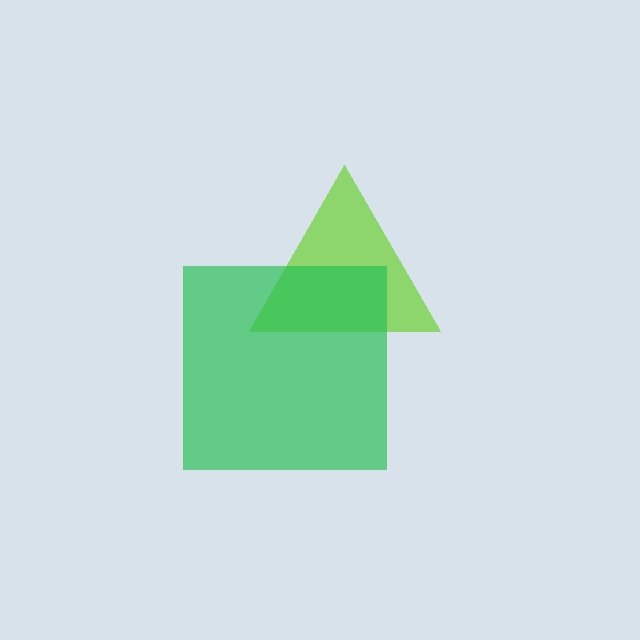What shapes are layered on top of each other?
The layered shapes are: a lime triangle, a green square.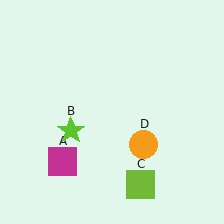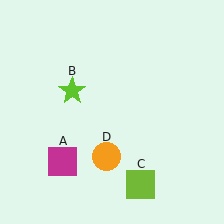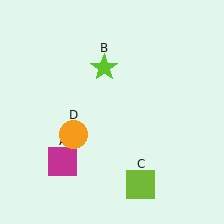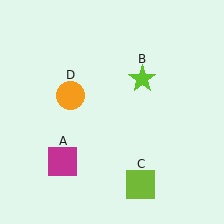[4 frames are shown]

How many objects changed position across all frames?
2 objects changed position: lime star (object B), orange circle (object D).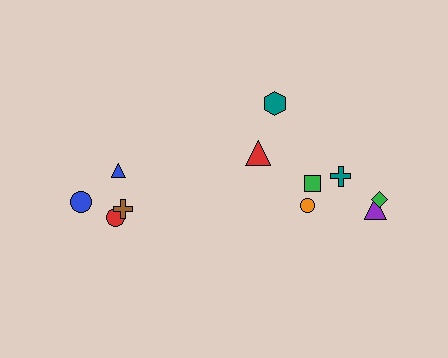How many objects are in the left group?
There are 4 objects.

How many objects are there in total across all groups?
There are 11 objects.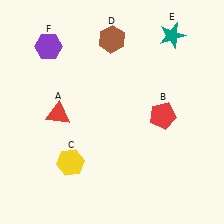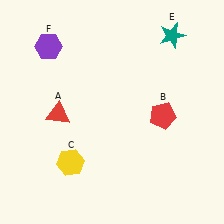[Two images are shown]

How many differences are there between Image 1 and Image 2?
There is 1 difference between the two images.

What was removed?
The brown hexagon (D) was removed in Image 2.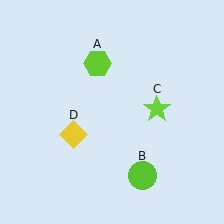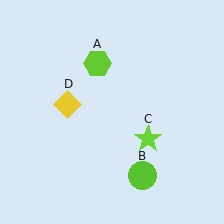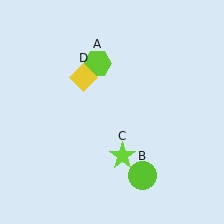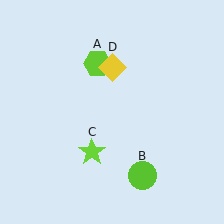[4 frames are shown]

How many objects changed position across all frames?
2 objects changed position: lime star (object C), yellow diamond (object D).